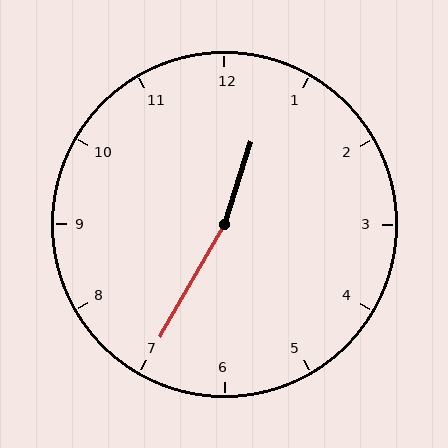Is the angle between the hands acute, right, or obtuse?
It is obtuse.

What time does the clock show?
12:35.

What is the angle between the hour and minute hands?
Approximately 168 degrees.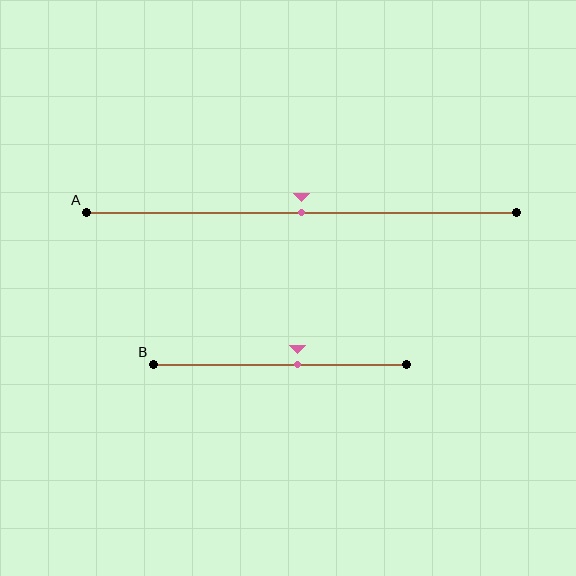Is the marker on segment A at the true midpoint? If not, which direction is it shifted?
Yes, the marker on segment A is at the true midpoint.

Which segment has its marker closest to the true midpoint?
Segment A has its marker closest to the true midpoint.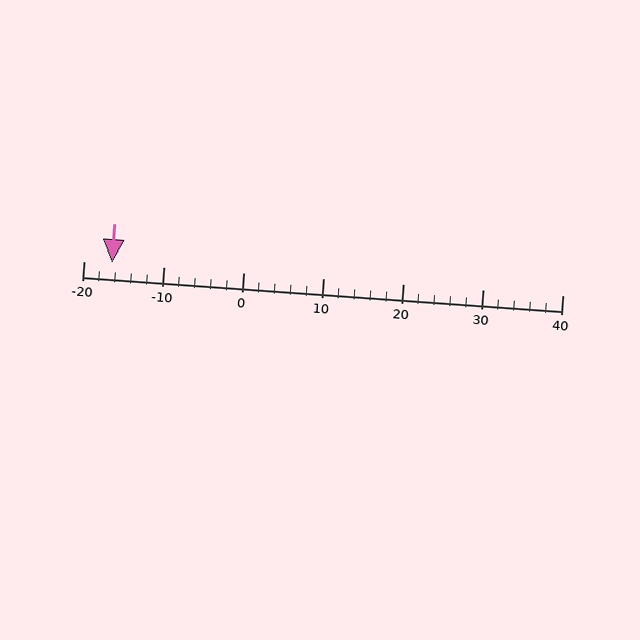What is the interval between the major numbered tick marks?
The major tick marks are spaced 10 units apart.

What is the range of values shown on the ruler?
The ruler shows values from -20 to 40.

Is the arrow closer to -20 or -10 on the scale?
The arrow is closer to -20.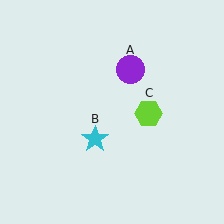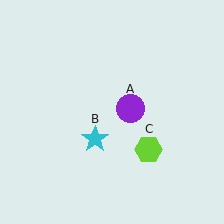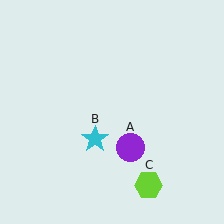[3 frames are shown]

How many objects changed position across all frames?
2 objects changed position: purple circle (object A), lime hexagon (object C).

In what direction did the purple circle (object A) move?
The purple circle (object A) moved down.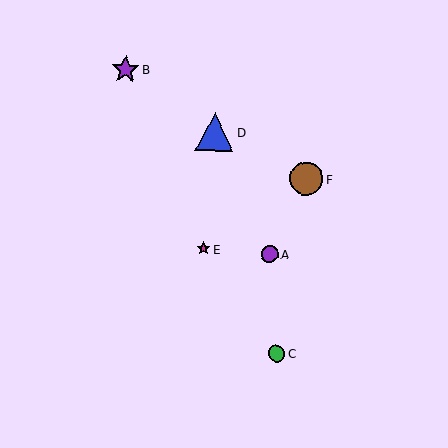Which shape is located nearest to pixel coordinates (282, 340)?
The green circle (labeled C) at (277, 354) is nearest to that location.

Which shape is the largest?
The blue triangle (labeled D) is the largest.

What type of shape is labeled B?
Shape B is a purple star.